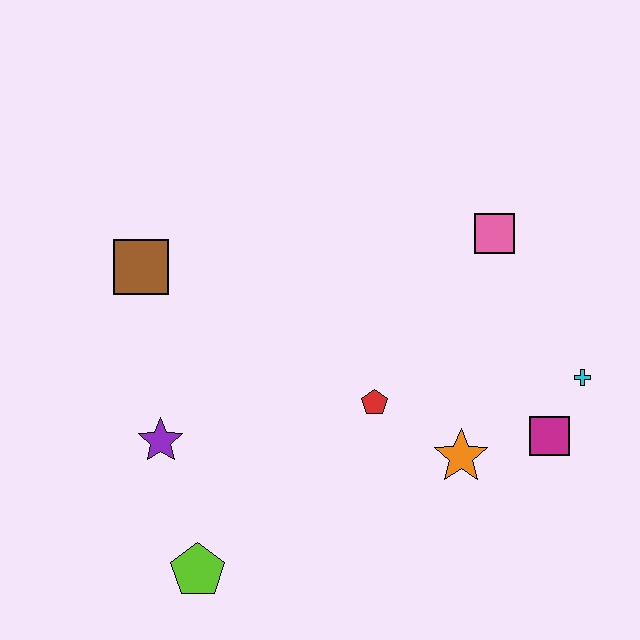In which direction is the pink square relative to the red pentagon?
The pink square is above the red pentagon.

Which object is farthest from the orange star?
The brown square is farthest from the orange star.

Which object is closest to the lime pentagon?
The purple star is closest to the lime pentagon.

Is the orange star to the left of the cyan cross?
Yes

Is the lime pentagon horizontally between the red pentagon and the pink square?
No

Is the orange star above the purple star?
No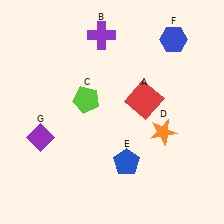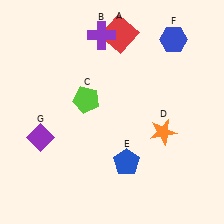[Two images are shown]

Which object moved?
The red square (A) moved up.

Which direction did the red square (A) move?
The red square (A) moved up.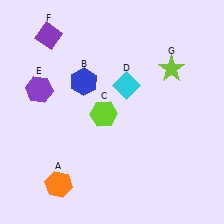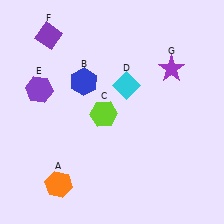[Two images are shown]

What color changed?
The star (G) changed from lime in Image 1 to purple in Image 2.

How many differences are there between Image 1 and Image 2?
There is 1 difference between the two images.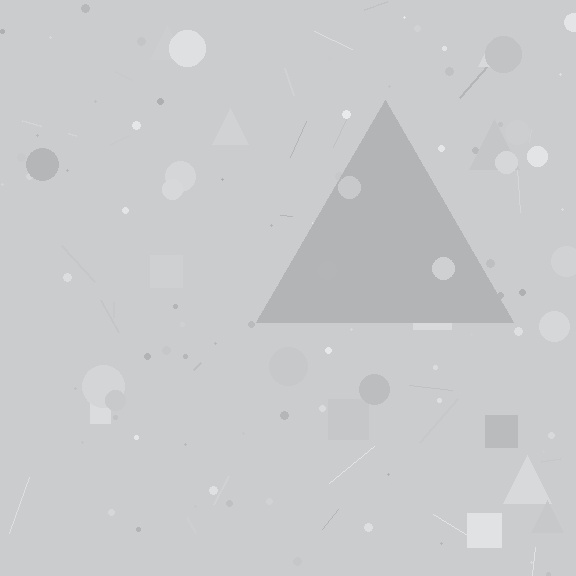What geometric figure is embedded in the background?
A triangle is embedded in the background.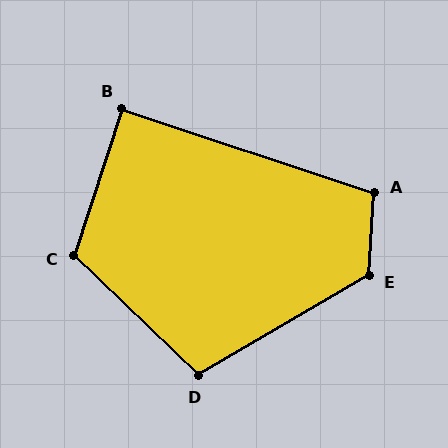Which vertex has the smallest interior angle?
B, at approximately 90 degrees.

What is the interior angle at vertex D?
Approximately 106 degrees (obtuse).